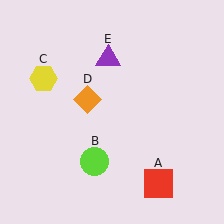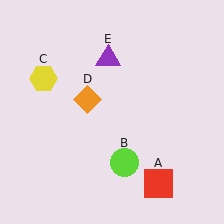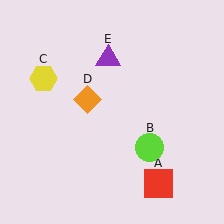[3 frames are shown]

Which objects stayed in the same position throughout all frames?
Red square (object A) and yellow hexagon (object C) and orange diamond (object D) and purple triangle (object E) remained stationary.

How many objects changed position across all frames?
1 object changed position: lime circle (object B).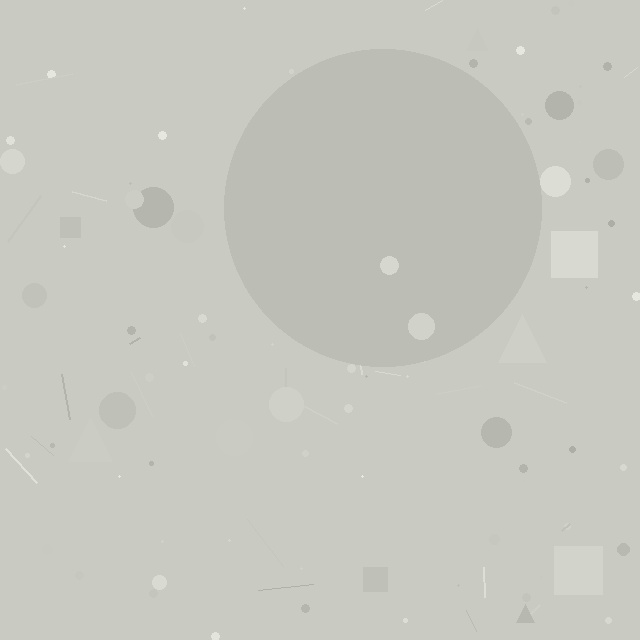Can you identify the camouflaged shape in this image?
The camouflaged shape is a circle.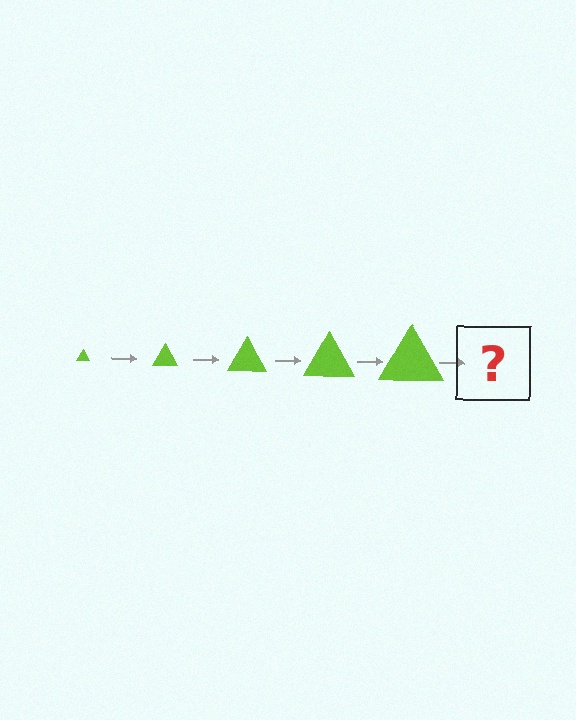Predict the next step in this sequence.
The next step is a lime triangle, larger than the previous one.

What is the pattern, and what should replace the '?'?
The pattern is that the triangle gets progressively larger each step. The '?' should be a lime triangle, larger than the previous one.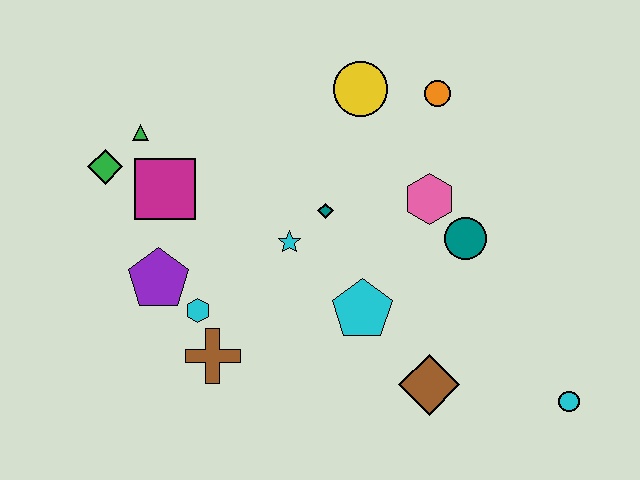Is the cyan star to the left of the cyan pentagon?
Yes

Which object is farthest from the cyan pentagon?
The green diamond is farthest from the cyan pentagon.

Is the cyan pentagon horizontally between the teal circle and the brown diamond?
No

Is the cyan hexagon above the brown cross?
Yes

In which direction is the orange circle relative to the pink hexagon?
The orange circle is above the pink hexagon.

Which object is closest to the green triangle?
The green diamond is closest to the green triangle.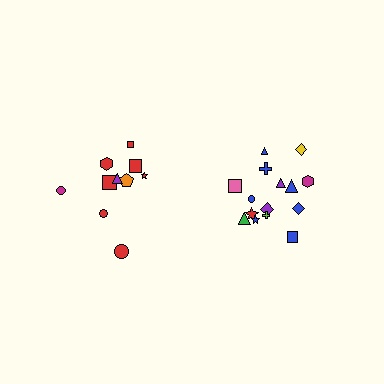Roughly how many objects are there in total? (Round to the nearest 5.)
Roughly 25 objects in total.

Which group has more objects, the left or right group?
The right group.